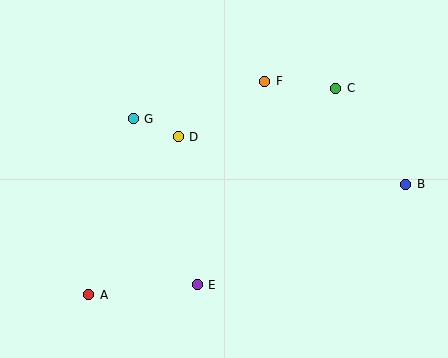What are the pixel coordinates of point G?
Point G is at (133, 119).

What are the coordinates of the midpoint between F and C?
The midpoint between F and C is at (300, 85).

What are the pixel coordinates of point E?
Point E is at (197, 285).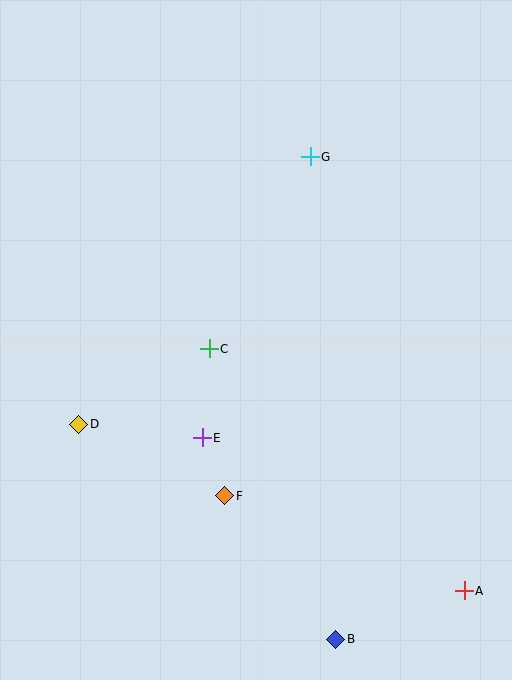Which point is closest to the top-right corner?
Point G is closest to the top-right corner.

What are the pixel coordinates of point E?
Point E is at (202, 438).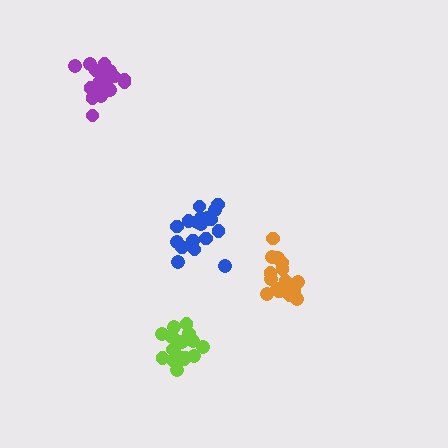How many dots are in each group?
Group 1: 18 dots, Group 2: 19 dots, Group 3: 17 dots, Group 4: 20 dots (74 total).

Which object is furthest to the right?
The orange cluster is rightmost.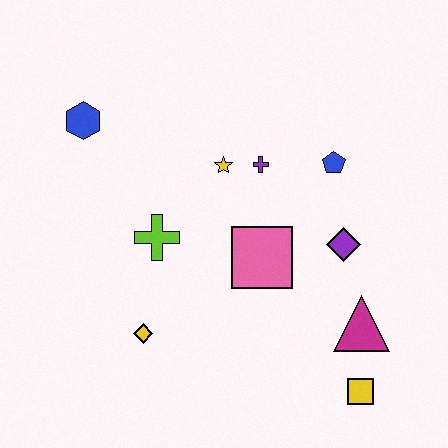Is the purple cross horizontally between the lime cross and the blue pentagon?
Yes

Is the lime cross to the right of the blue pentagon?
No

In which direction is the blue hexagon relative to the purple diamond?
The blue hexagon is to the left of the purple diamond.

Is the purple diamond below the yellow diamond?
No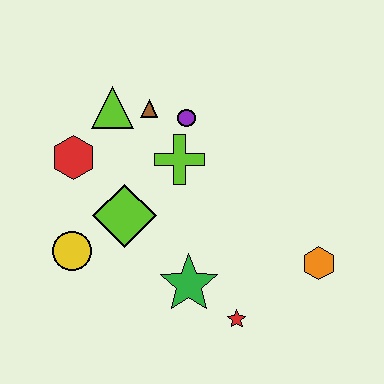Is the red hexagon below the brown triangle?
Yes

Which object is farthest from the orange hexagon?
The red hexagon is farthest from the orange hexagon.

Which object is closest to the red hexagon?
The lime triangle is closest to the red hexagon.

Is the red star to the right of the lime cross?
Yes